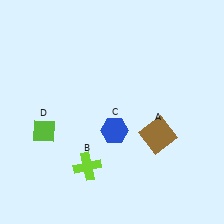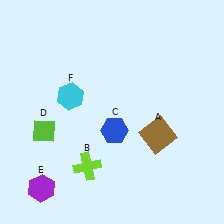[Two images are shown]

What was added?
A purple hexagon (E), a cyan hexagon (F) were added in Image 2.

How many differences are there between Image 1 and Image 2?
There are 2 differences between the two images.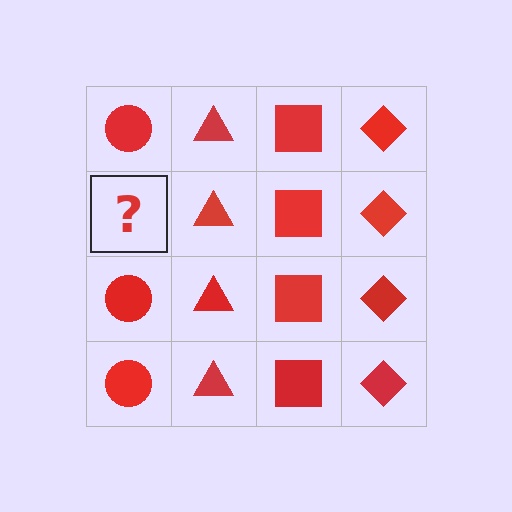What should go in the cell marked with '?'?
The missing cell should contain a red circle.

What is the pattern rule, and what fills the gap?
The rule is that each column has a consistent shape. The gap should be filled with a red circle.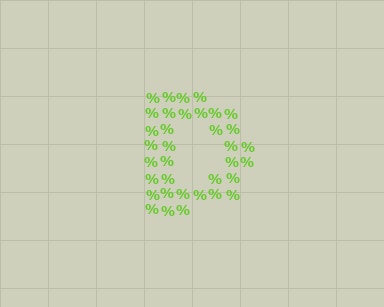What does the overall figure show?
The overall figure shows the letter D.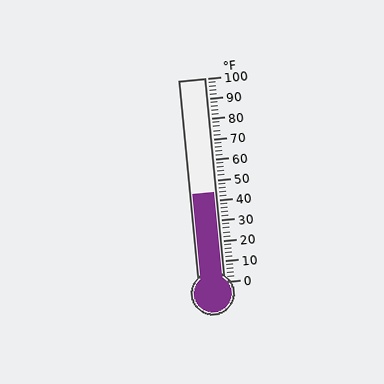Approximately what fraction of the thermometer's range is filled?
The thermometer is filled to approximately 45% of its range.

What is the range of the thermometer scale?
The thermometer scale ranges from 0°F to 100°F.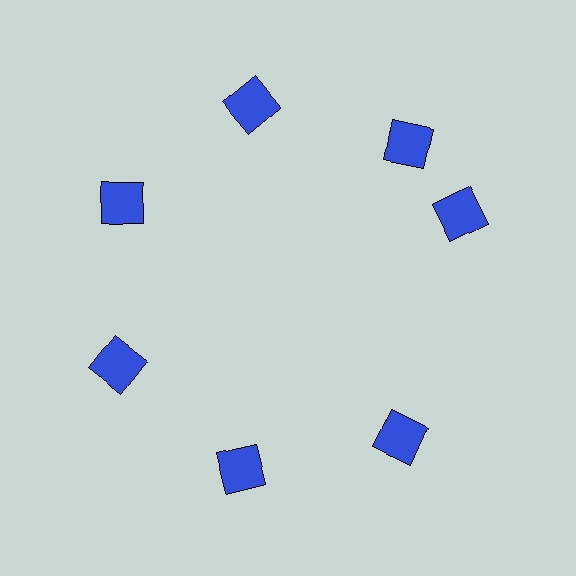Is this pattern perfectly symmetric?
No. The 7 blue squares are arranged in a ring, but one element near the 3 o'clock position is rotated out of alignment along the ring, breaking the 7-fold rotational symmetry.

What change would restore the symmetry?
The symmetry would be restored by rotating it back into even spacing with its neighbors so that all 7 squares sit at equal angles and equal distance from the center.